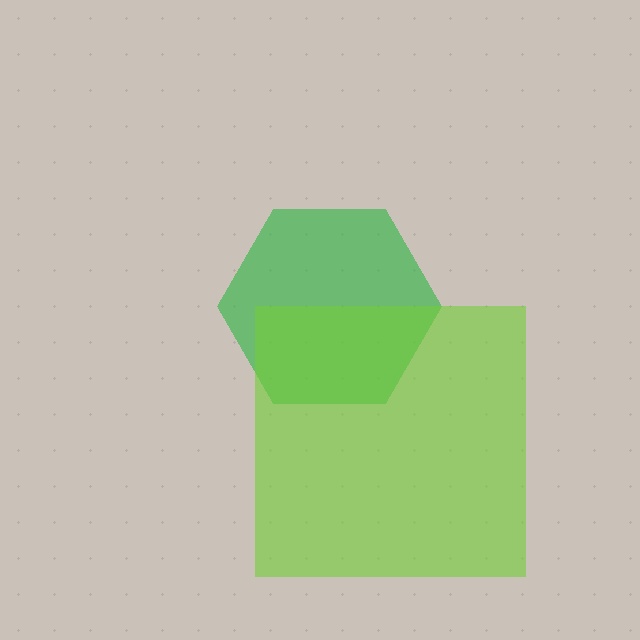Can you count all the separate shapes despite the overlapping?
Yes, there are 2 separate shapes.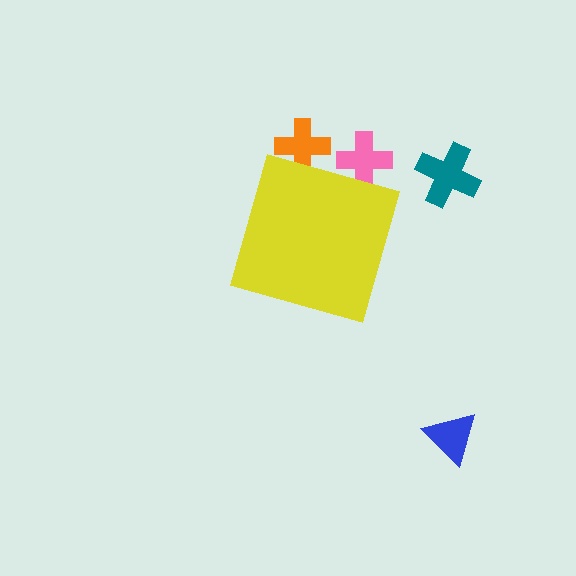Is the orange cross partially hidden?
Yes, the orange cross is partially hidden behind the yellow diamond.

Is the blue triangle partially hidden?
No, the blue triangle is fully visible.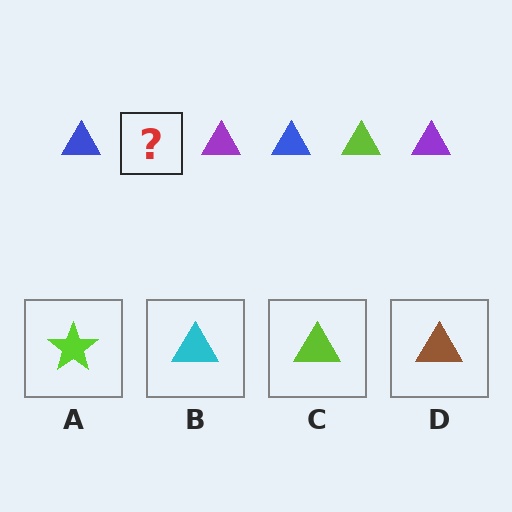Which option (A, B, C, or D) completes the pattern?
C.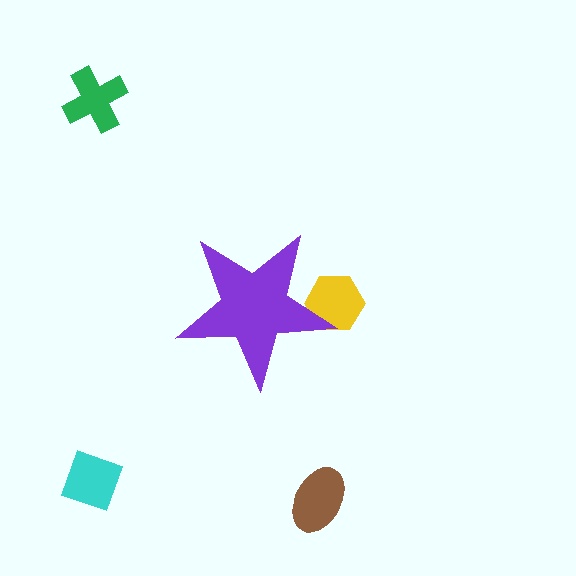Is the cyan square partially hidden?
No, the cyan square is fully visible.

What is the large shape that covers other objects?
A purple star.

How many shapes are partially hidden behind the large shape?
1 shape is partially hidden.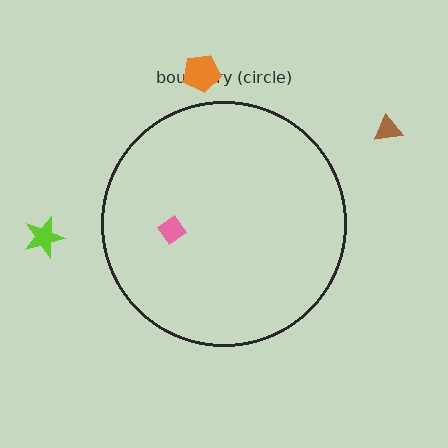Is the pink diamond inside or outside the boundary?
Inside.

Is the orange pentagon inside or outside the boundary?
Outside.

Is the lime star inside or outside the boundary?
Outside.